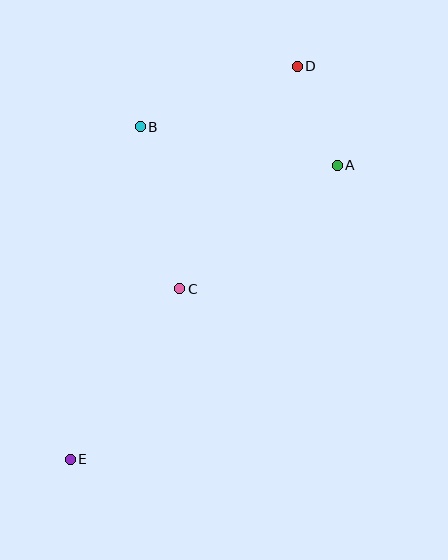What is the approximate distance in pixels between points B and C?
The distance between B and C is approximately 167 pixels.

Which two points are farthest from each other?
Points D and E are farthest from each other.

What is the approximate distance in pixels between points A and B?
The distance between A and B is approximately 201 pixels.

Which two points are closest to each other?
Points A and D are closest to each other.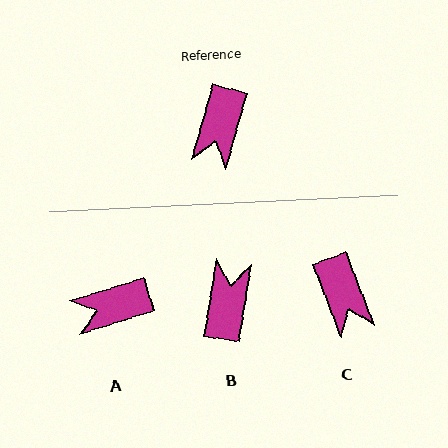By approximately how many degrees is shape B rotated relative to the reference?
Approximately 173 degrees clockwise.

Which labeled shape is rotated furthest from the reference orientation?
B, about 173 degrees away.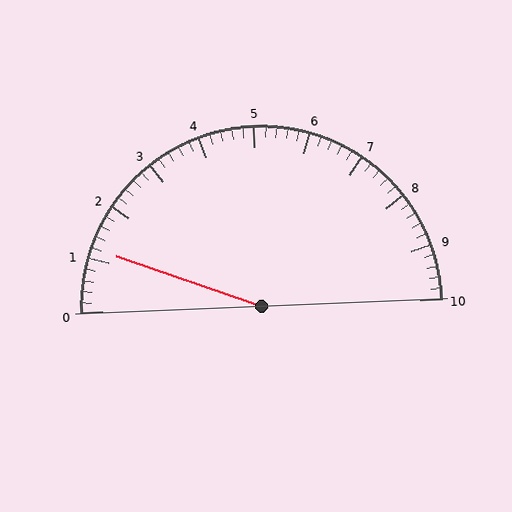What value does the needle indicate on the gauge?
The needle indicates approximately 1.2.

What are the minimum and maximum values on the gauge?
The gauge ranges from 0 to 10.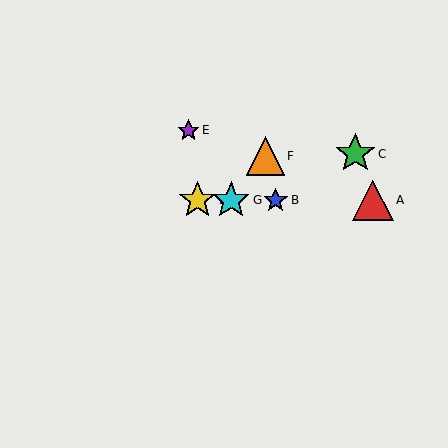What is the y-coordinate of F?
Object F is at y≈156.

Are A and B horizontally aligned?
Yes, both are at y≈200.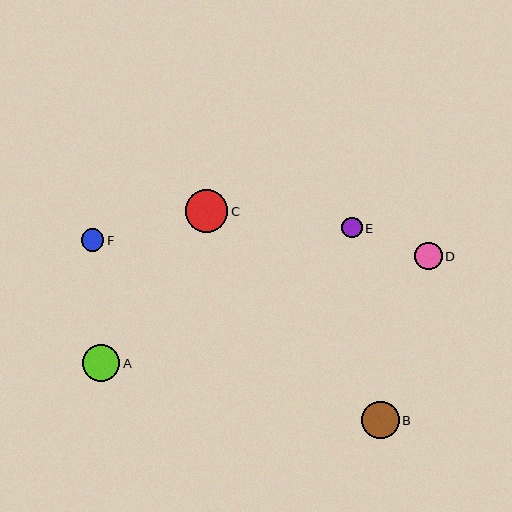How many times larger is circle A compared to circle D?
Circle A is approximately 1.4 times the size of circle D.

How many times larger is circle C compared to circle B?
Circle C is approximately 1.1 times the size of circle B.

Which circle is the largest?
Circle C is the largest with a size of approximately 43 pixels.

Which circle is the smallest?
Circle E is the smallest with a size of approximately 20 pixels.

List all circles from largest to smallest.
From largest to smallest: C, B, A, D, F, E.